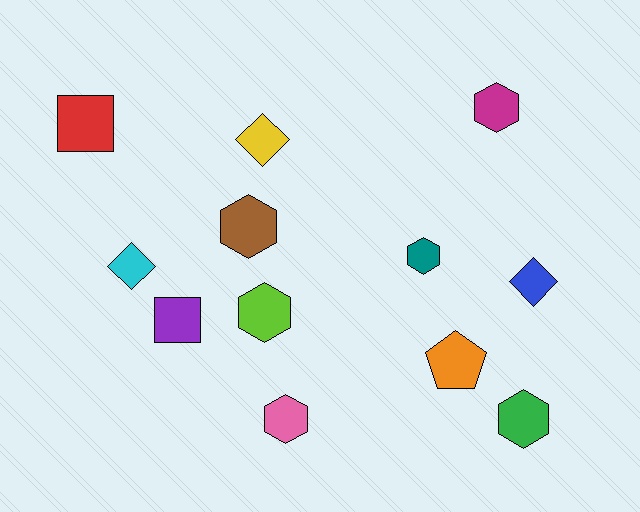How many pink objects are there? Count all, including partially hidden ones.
There is 1 pink object.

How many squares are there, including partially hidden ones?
There are 2 squares.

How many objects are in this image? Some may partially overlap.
There are 12 objects.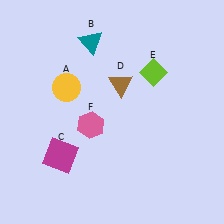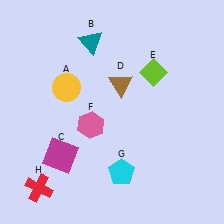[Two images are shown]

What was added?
A cyan pentagon (G), a red cross (H) were added in Image 2.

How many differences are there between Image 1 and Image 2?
There are 2 differences between the two images.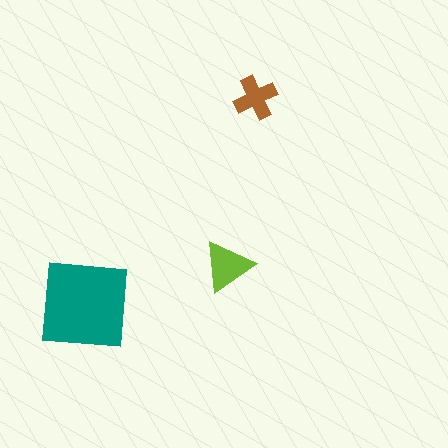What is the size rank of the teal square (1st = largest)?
1st.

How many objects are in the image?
There are 3 objects in the image.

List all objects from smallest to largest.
The brown cross, the lime triangle, the teal square.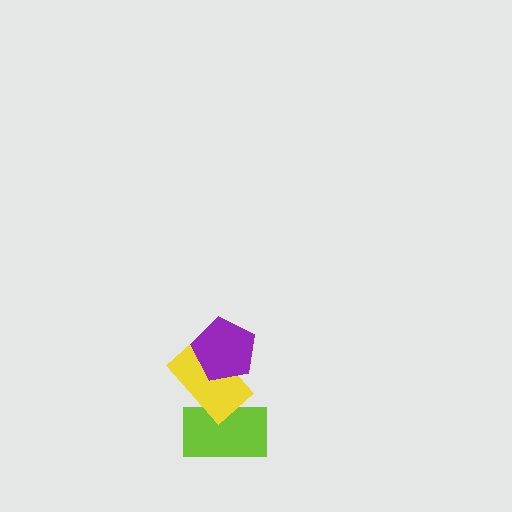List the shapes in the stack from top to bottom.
From top to bottom: the purple pentagon, the yellow rectangle, the lime rectangle.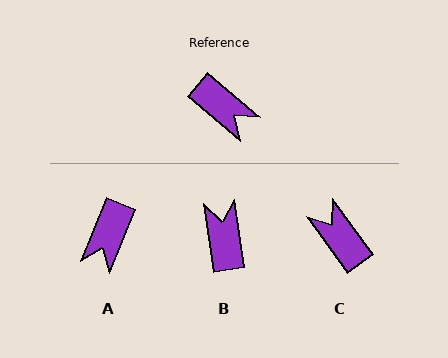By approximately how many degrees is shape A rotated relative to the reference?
Approximately 73 degrees clockwise.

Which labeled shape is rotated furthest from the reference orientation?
C, about 166 degrees away.